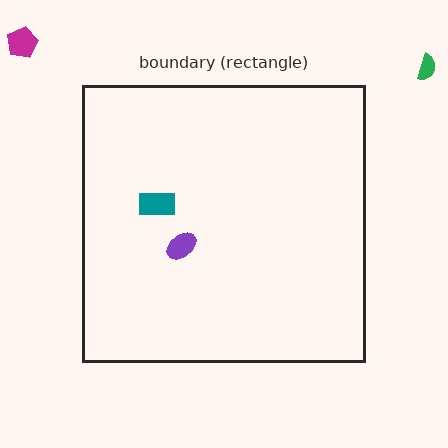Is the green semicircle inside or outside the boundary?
Outside.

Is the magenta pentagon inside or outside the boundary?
Outside.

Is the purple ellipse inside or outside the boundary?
Inside.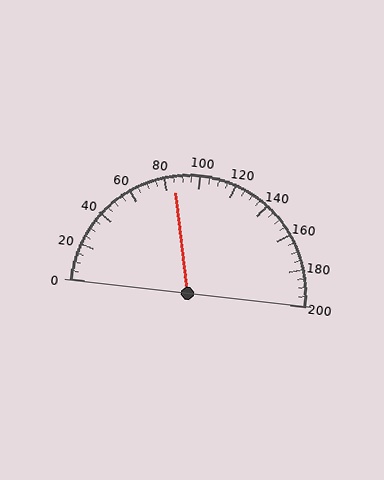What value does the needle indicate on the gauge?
The needle indicates approximately 85.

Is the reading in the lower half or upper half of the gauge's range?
The reading is in the lower half of the range (0 to 200).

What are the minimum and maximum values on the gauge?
The gauge ranges from 0 to 200.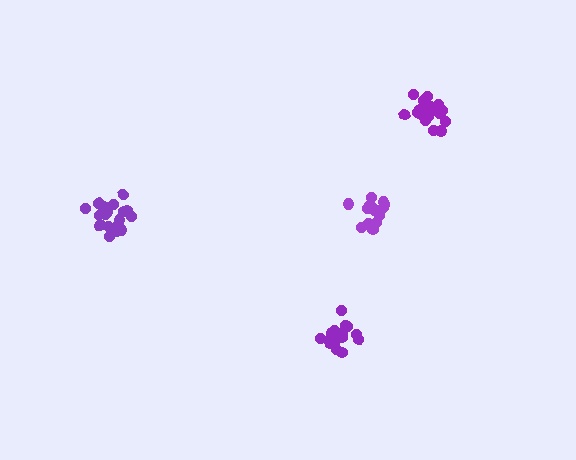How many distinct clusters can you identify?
There are 4 distinct clusters.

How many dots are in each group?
Group 1: 15 dots, Group 2: 20 dots, Group 3: 20 dots, Group 4: 16 dots (71 total).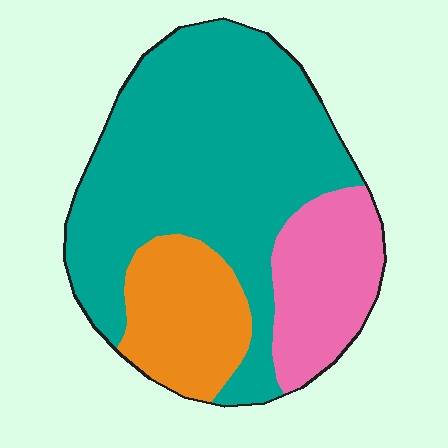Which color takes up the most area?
Teal, at roughly 60%.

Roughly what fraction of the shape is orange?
Orange takes up about one fifth (1/5) of the shape.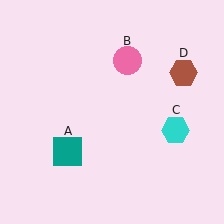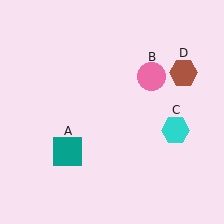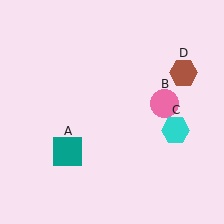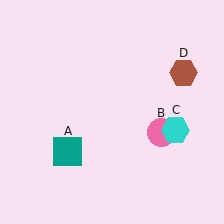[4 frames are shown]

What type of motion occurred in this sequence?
The pink circle (object B) rotated clockwise around the center of the scene.